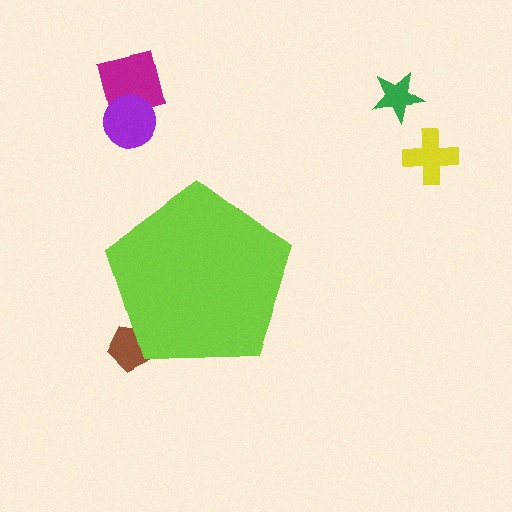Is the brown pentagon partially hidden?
Yes, the brown pentagon is partially hidden behind the lime pentagon.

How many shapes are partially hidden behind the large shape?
1 shape is partially hidden.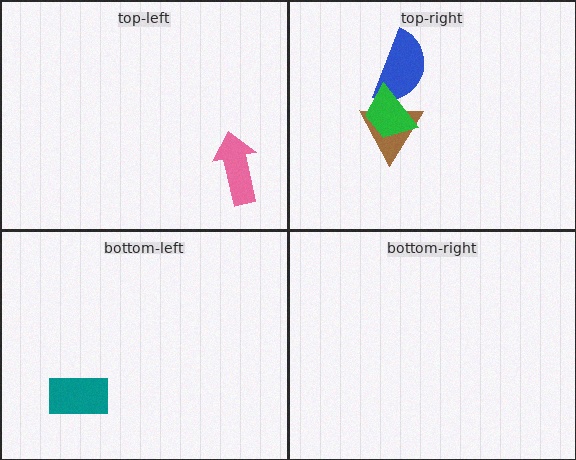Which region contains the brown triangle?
The top-right region.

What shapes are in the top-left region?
The pink arrow.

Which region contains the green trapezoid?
The top-right region.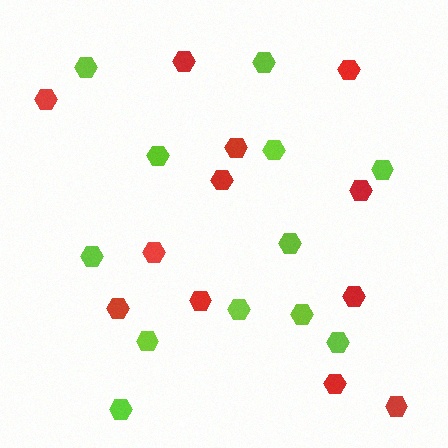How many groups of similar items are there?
There are 2 groups: one group of red hexagons (12) and one group of lime hexagons (12).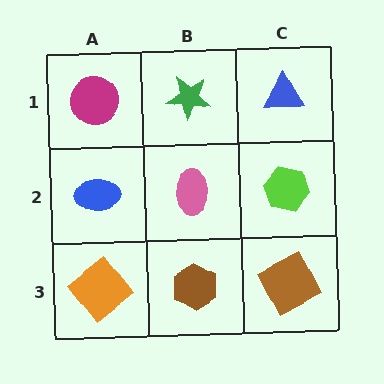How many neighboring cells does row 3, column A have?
2.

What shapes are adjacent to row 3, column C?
A lime hexagon (row 2, column C), a brown hexagon (row 3, column B).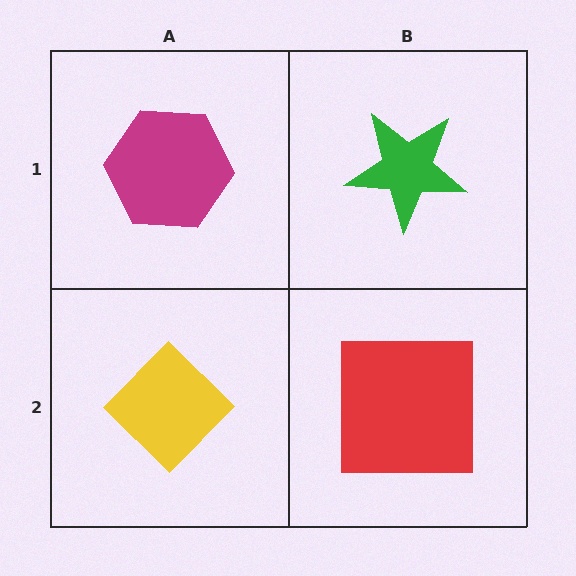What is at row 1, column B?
A green star.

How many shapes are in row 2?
2 shapes.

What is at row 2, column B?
A red square.